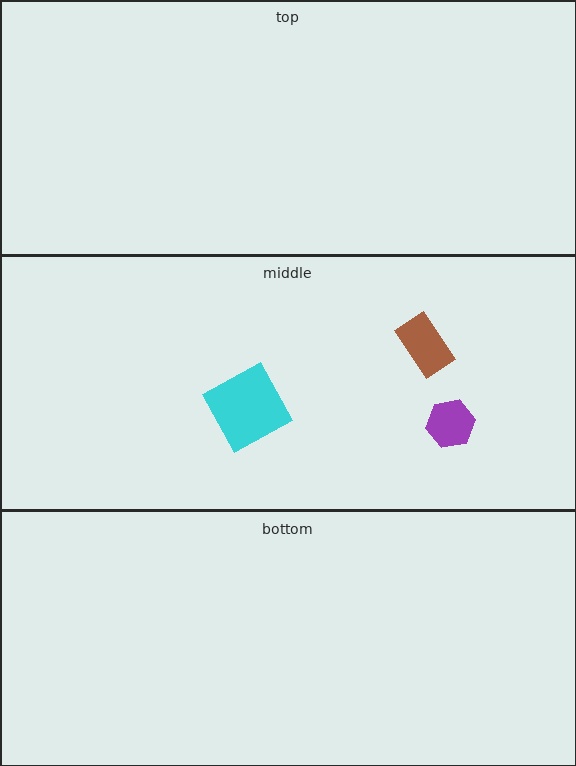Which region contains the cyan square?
The middle region.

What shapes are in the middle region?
The cyan square, the purple hexagon, the brown rectangle.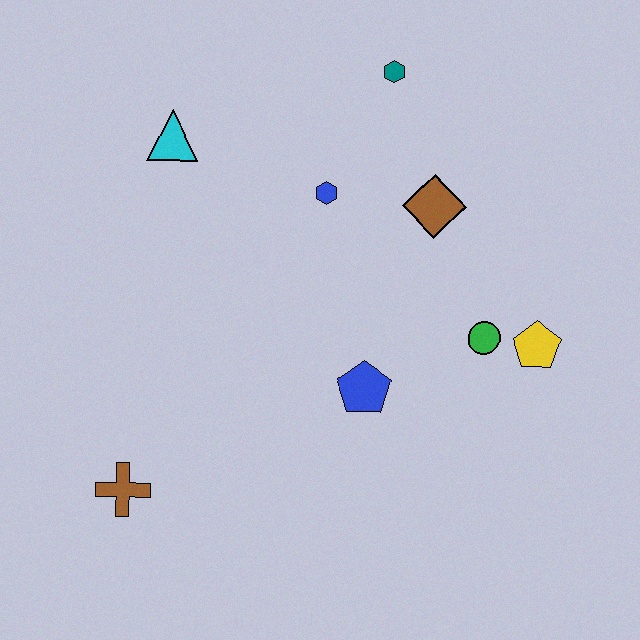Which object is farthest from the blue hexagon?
The brown cross is farthest from the blue hexagon.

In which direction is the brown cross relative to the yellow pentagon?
The brown cross is to the left of the yellow pentagon.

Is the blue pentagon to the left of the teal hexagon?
Yes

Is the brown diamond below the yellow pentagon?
No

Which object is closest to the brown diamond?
The blue hexagon is closest to the brown diamond.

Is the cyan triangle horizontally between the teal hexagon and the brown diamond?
No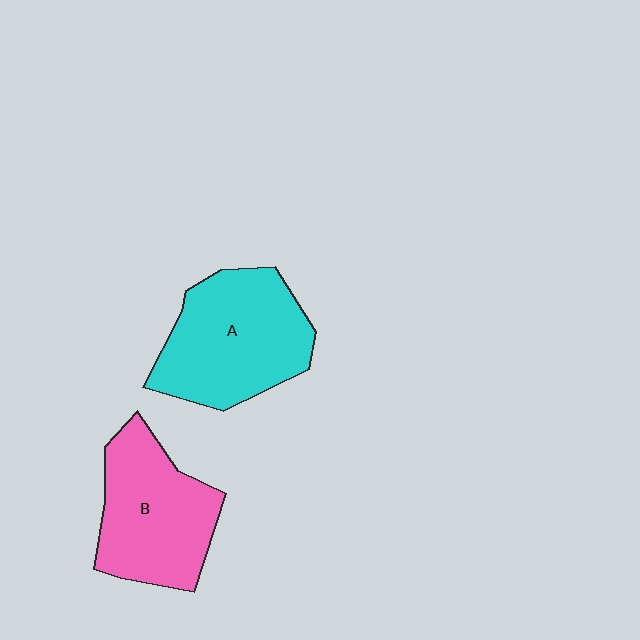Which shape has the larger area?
Shape A (cyan).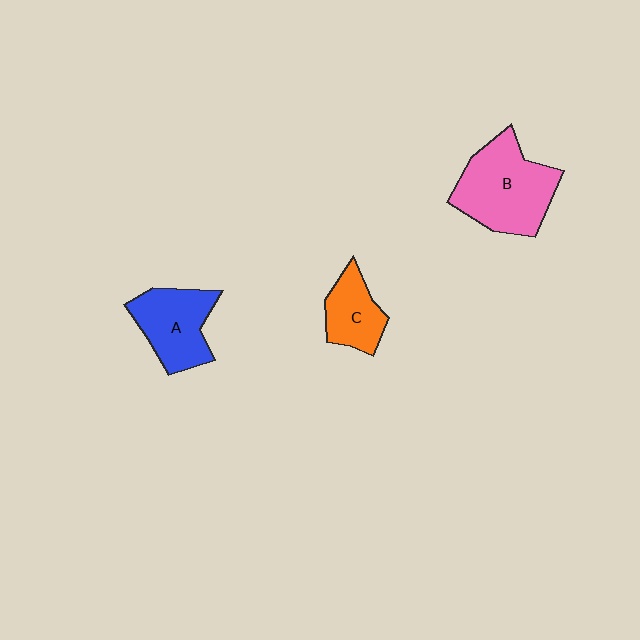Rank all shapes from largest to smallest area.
From largest to smallest: B (pink), A (blue), C (orange).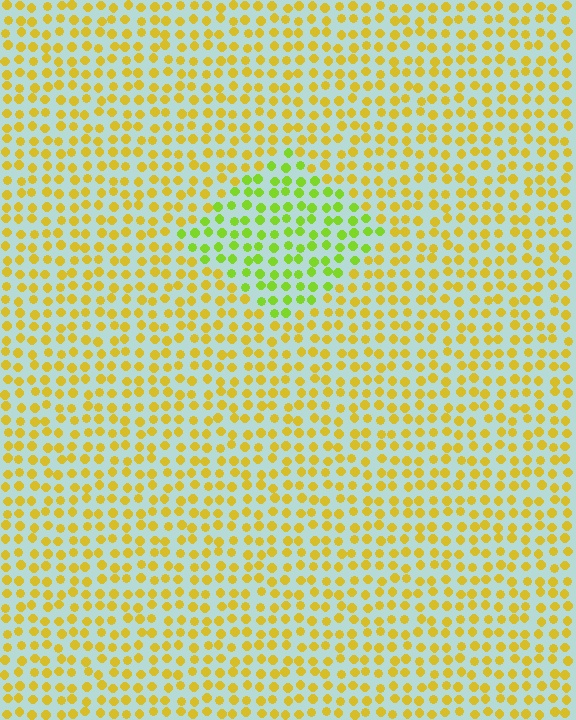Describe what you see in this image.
The image is filled with small yellow elements in a uniform arrangement. A diamond-shaped region is visible where the elements are tinted to a slightly different hue, forming a subtle color boundary.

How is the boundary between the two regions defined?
The boundary is defined purely by a slight shift in hue (about 40 degrees). Spacing, size, and orientation are identical on both sides.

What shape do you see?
I see a diamond.